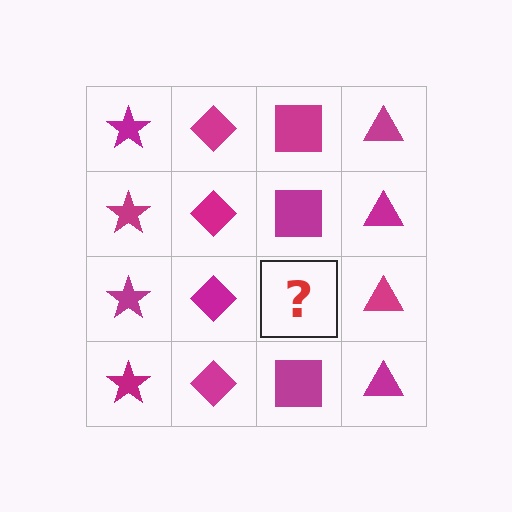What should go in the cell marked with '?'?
The missing cell should contain a magenta square.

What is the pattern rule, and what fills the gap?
The rule is that each column has a consistent shape. The gap should be filled with a magenta square.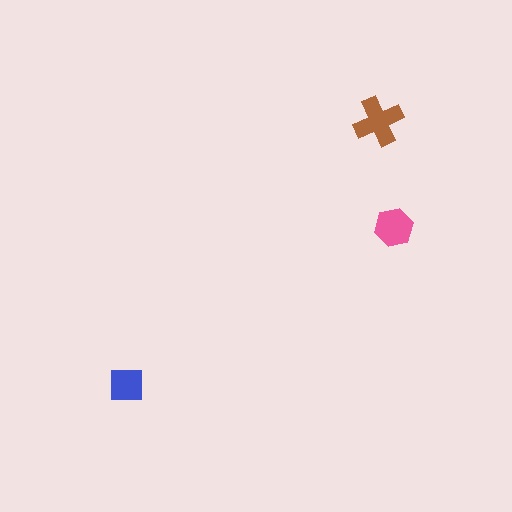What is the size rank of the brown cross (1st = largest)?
1st.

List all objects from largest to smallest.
The brown cross, the pink hexagon, the blue square.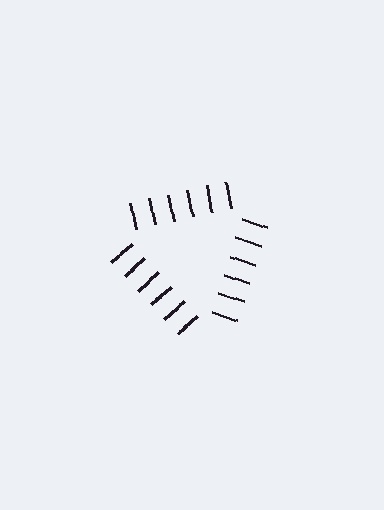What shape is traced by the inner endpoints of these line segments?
An illusory triangle — the line segments terminate on its edges but no continuous stroke is drawn.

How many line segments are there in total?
18 — 6 along each of the 3 edges.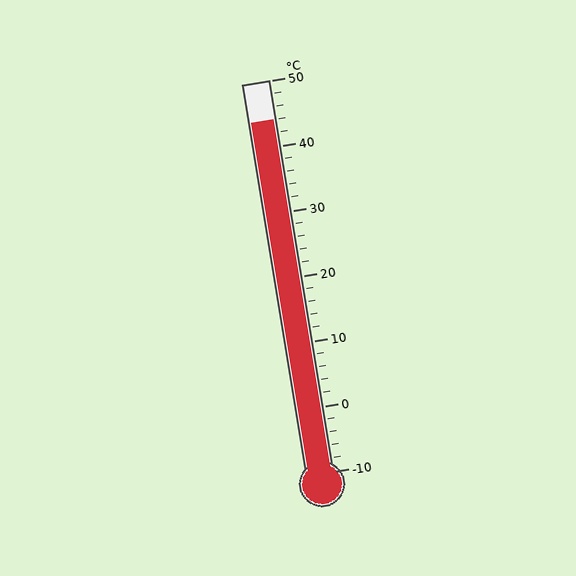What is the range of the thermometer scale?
The thermometer scale ranges from -10°C to 50°C.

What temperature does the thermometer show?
The thermometer shows approximately 44°C.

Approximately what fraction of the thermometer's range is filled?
The thermometer is filled to approximately 90% of its range.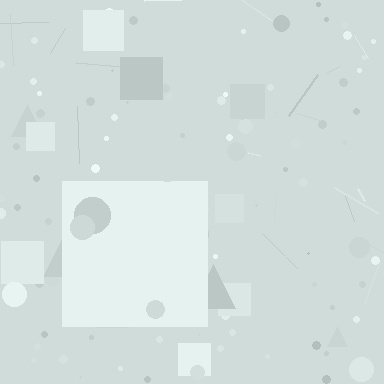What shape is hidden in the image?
A square is hidden in the image.